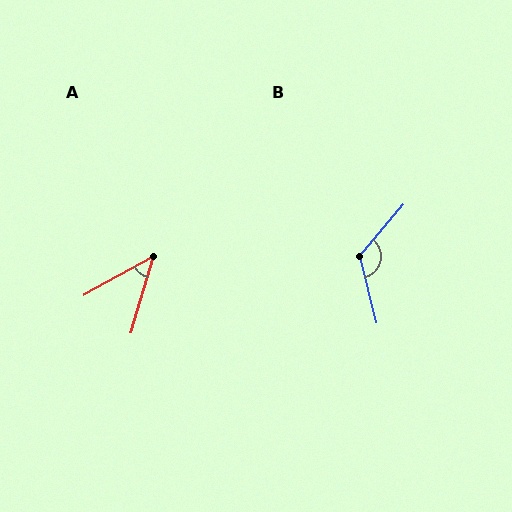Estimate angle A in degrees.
Approximately 45 degrees.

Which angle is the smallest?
A, at approximately 45 degrees.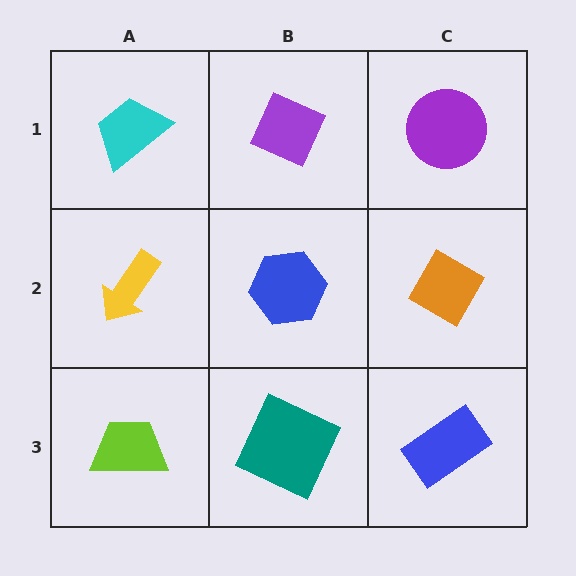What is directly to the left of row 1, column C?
A purple diamond.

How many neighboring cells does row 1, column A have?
2.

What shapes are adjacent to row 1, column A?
A yellow arrow (row 2, column A), a purple diamond (row 1, column B).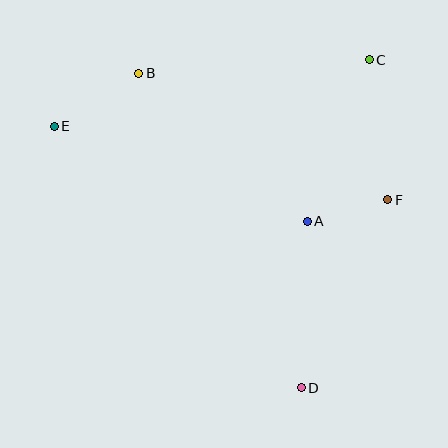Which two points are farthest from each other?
Points D and E are farthest from each other.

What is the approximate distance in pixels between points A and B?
The distance between A and B is approximately 224 pixels.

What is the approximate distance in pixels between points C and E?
The distance between C and E is approximately 322 pixels.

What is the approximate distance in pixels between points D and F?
The distance between D and F is approximately 207 pixels.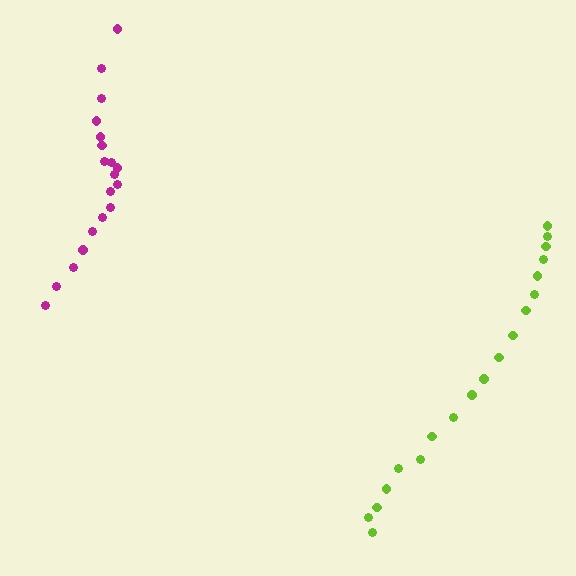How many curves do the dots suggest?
There are 2 distinct paths.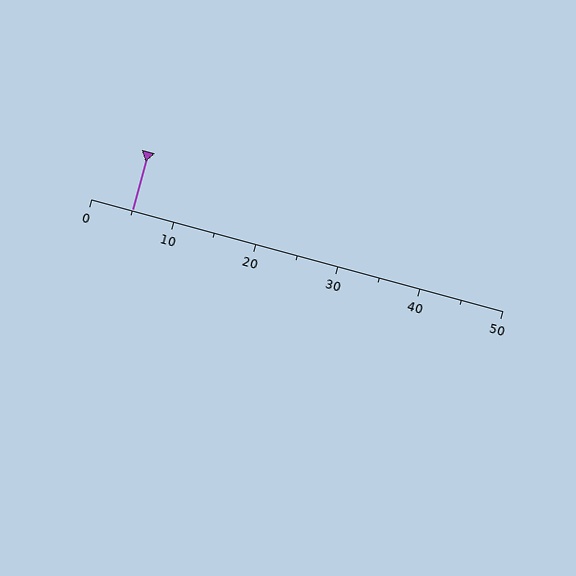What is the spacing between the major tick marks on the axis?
The major ticks are spaced 10 apart.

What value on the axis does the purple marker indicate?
The marker indicates approximately 5.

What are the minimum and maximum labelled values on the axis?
The axis runs from 0 to 50.